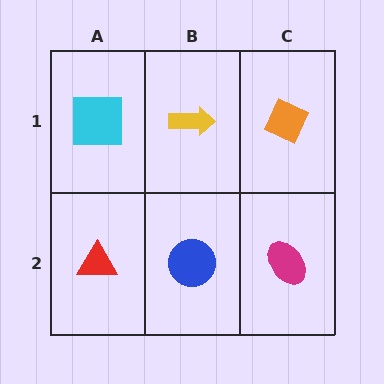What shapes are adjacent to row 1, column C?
A magenta ellipse (row 2, column C), a yellow arrow (row 1, column B).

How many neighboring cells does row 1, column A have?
2.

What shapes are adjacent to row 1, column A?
A red triangle (row 2, column A), a yellow arrow (row 1, column B).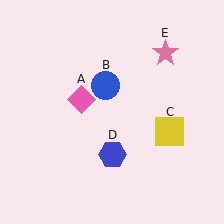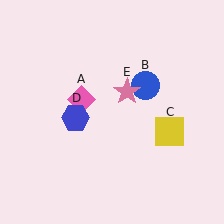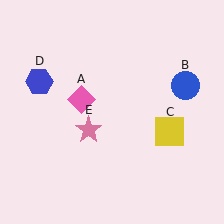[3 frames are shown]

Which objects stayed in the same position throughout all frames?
Pink diamond (object A) and yellow square (object C) remained stationary.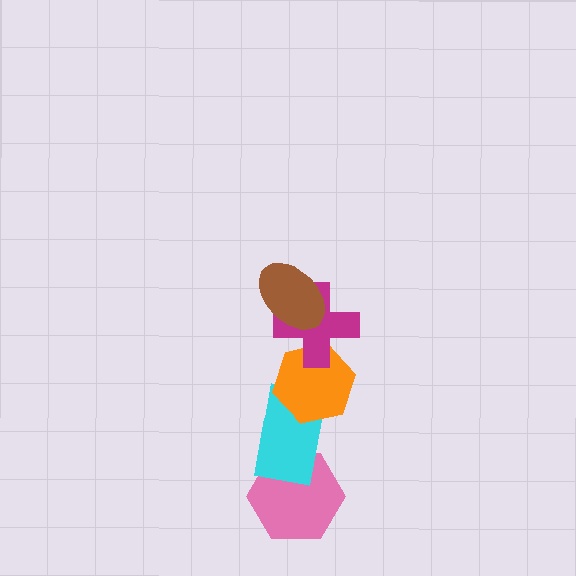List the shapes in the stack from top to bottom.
From top to bottom: the brown ellipse, the magenta cross, the orange hexagon, the cyan rectangle, the pink hexagon.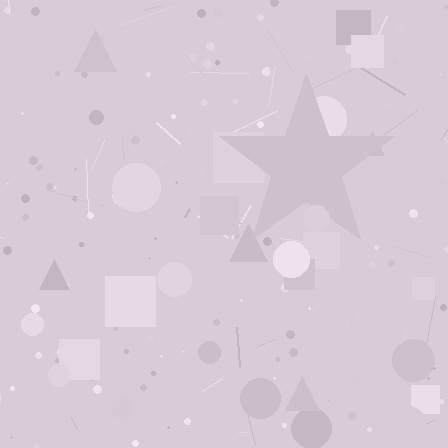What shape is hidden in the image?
A star is hidden in the image.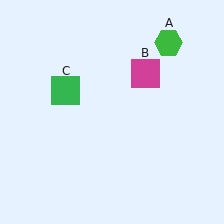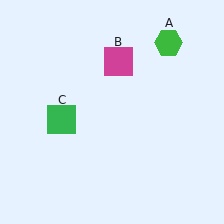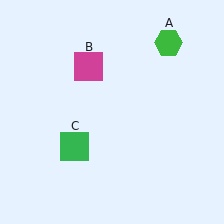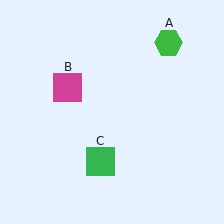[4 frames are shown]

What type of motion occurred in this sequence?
The magenta square (object B), green square (object C) rotated counterclockwise around the center of the scene.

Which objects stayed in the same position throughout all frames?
Green hexagon (object A) remained stationary.